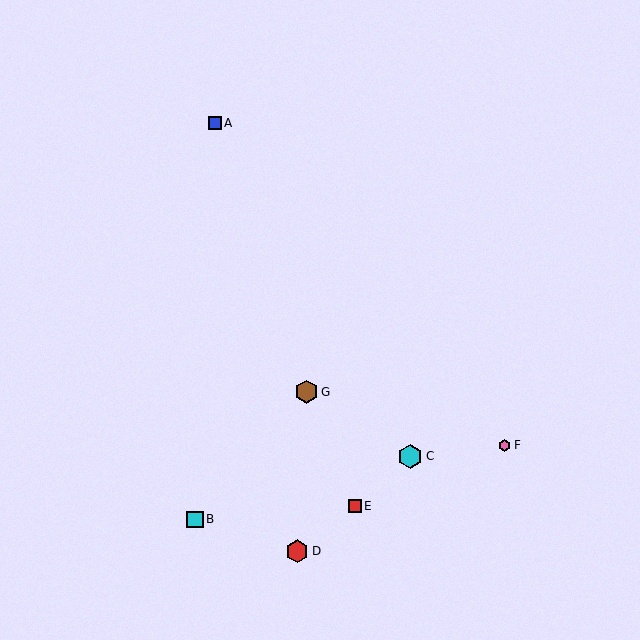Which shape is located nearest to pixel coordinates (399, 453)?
The cyan hexagon (labeled C) at (410, 456) is nearest to that location.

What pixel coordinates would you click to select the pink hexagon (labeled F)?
Click at (505, 445) to select the pink hexagon F.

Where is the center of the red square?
The center of the red square is at (355, 506).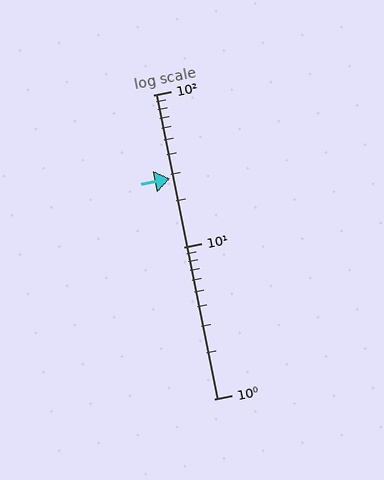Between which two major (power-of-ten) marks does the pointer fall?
The pointer is between 10 and 100.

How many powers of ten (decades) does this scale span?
The scale spans 2 decades, from 1 to 100.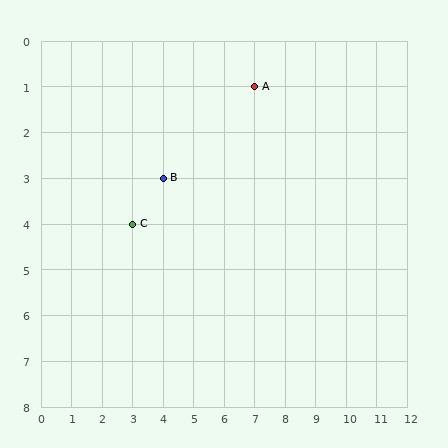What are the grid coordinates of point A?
Point A is at grid coordinates (7, 1).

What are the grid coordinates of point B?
Point B is at grid coordinates (4, 3).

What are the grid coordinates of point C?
Point C is at grid coordinates (3, 4).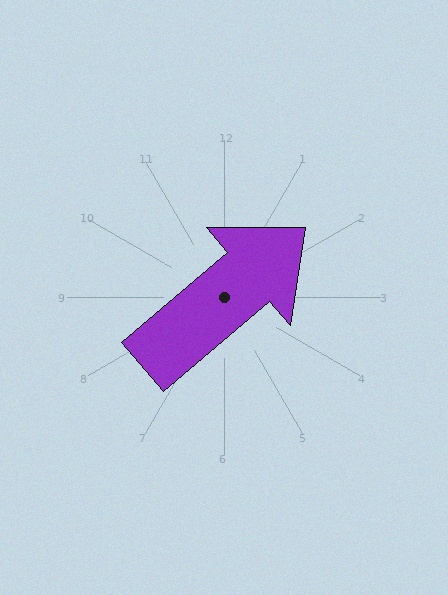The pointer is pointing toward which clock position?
Roughly 2 o'clock.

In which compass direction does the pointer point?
Northeast.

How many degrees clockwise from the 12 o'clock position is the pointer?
Approximately 50 degrees.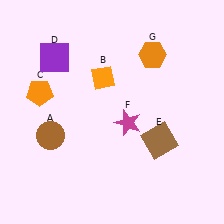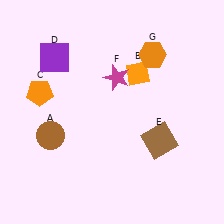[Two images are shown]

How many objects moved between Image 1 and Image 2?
2 objects moved between the two images.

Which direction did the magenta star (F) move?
The magenta star (F) moved up.